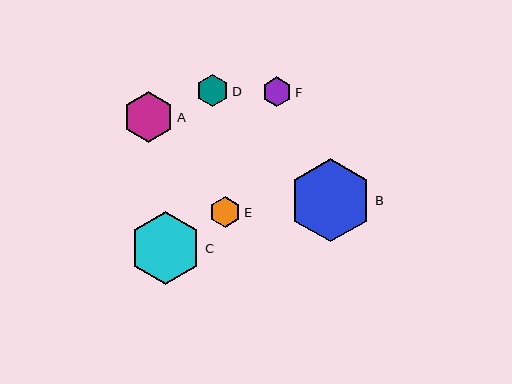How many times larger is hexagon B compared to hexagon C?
Hexagon B is approximately 1.1 times the size of hexagon C.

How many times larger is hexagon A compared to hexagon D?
Hexagon A is approximately 1.6 times the size of hexagon D.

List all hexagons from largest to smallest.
From largest to smallest: B, C, A, D, E, F.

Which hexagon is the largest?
Hexagon B is the largest with a size of approximately 84 pixels.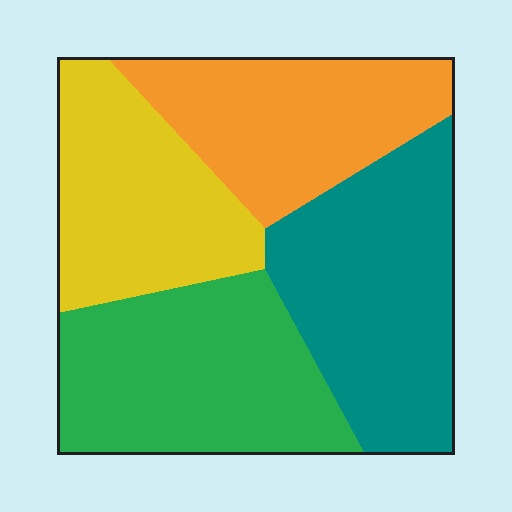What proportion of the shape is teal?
Teal takes up between a sixth and a third of the shape.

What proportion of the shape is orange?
Orange takes up less than a quarter of the shape.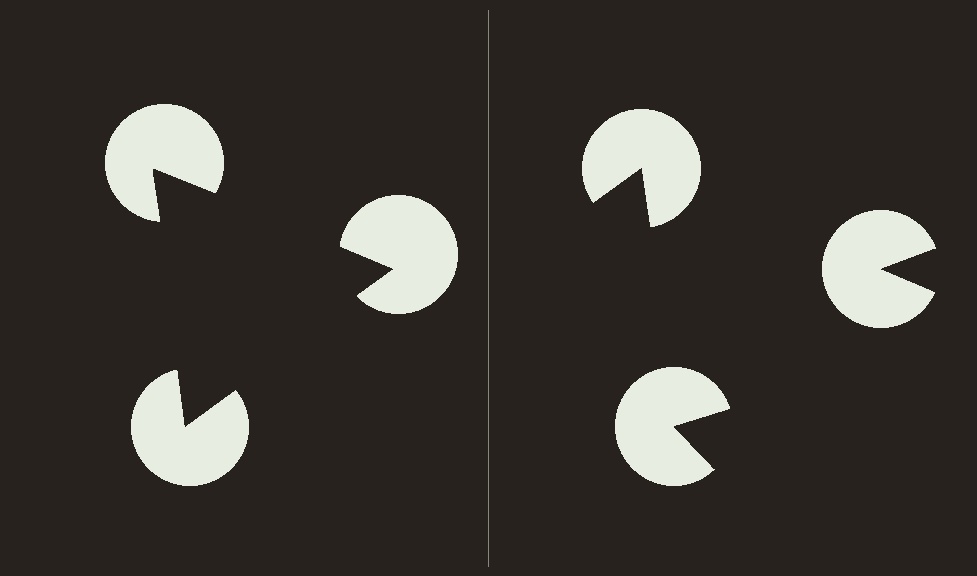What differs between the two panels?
The pac-man discs are positioned identically on both sides; only the wedge orientations differ. On the left they align to a triangle; on the right they are misaligned.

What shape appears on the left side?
An illusory triangle.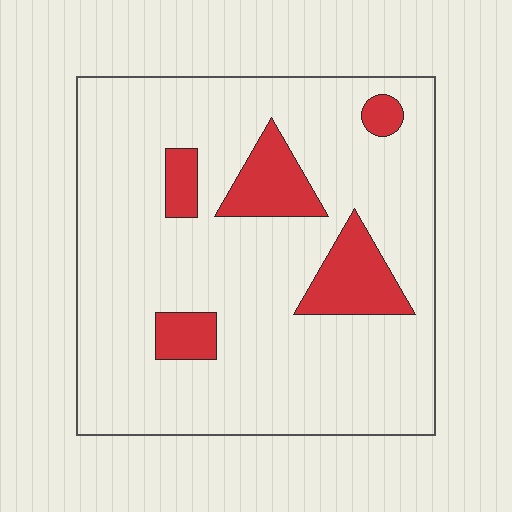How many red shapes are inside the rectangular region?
5.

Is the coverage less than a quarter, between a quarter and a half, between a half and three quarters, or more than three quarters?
Less than a quarter.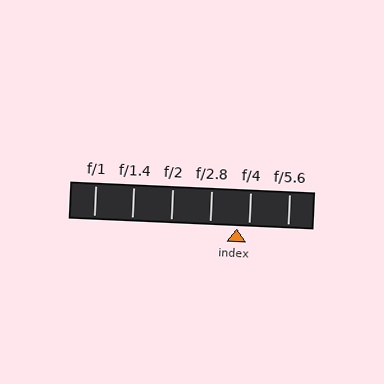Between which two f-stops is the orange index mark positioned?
The index mark is between f/2.8 and f/4.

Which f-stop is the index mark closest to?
The index mark is closest to f/4.